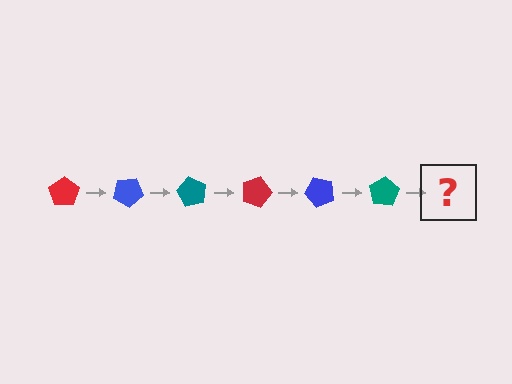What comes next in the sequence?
The next element should be a red pentagon, rotated 180 degrees from the start.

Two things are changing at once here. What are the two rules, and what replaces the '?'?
The two rules are that it rotates 30 degrees each step and the color cycles through red, blue, and teal. The '?' should be a red pentagon, rotated 180 degrees from the start.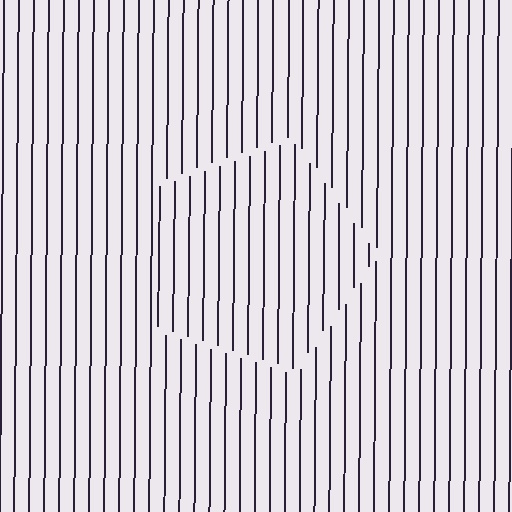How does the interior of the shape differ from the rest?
The interior of the shape contains the same grating, shifted by half a period — the contour is defined by the phase discontinuity where line-ends from the inner and outer gratings abut.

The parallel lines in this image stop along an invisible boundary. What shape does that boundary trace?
An illusory pentagon. The interior of the shape contains the same grating, shifted by half a period — the contour is defined by the phase discontinuity where line-ends from the inner and outer gratings abut.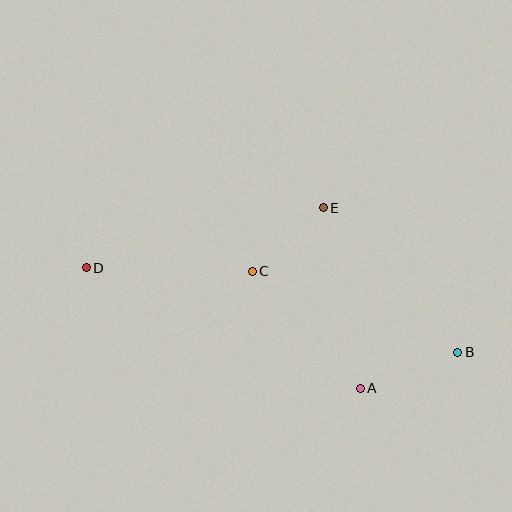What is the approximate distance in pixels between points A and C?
The distance between A and C is approximately 159 pixels.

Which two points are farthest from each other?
Points B and D are farthest from each other.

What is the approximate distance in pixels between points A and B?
The distance between A and B is approximately 104 pixels.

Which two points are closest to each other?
Points C and E are closest to each other.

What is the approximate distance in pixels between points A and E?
The distance between A and E is approximately 184 pixels.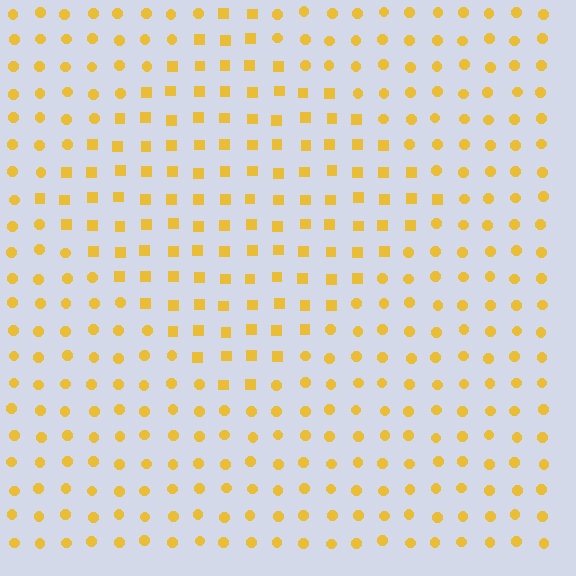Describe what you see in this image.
The image is filled with small yellow elements arranged in a uniform grid. A diamond-shaped region contains squares, while the surrounding area contains circles. The boundary is defined purely by the change in element shape.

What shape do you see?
I see a diamond.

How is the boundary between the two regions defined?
The boundary is defined by a change in element shape: squares inside vs. circles outside. All elements share the same color and spacing.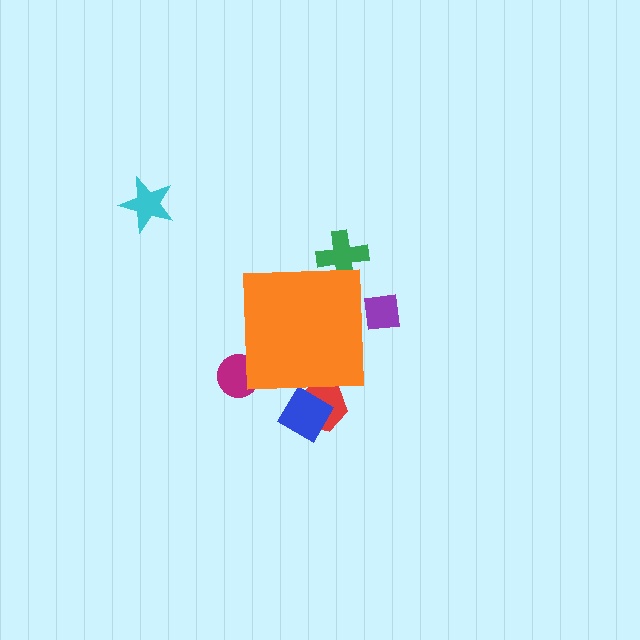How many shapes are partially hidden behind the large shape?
5 shapes are partially hidden.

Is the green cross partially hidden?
Yes, the green cross is partially hidden behind the orange square.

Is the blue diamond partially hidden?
Yes, the blue diamond is partially hidden behind the orange square.